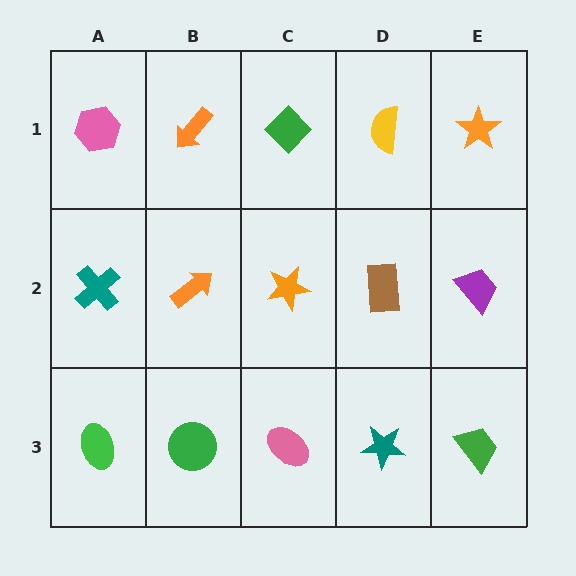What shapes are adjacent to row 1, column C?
An orange star (row 2, column C), an orange arrow (row 1, column B), a yellow semicircle (row 1, column D).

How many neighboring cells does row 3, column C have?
3.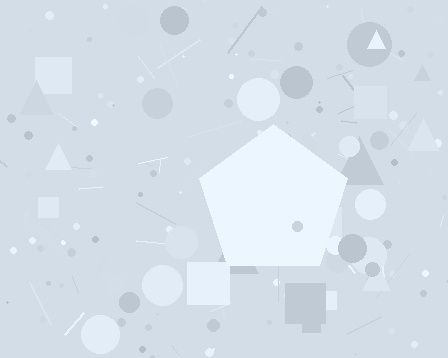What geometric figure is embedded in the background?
A pentagon is embedded in the background.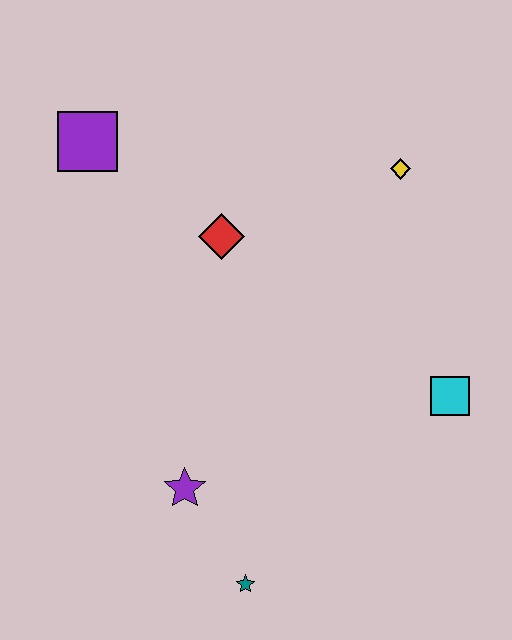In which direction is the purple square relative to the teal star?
The purple square is above the teal star.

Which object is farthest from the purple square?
The teal star is farthest from the purple square.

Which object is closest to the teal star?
The purple star is closest to the teal star.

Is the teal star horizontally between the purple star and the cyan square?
Yes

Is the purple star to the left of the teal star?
Yes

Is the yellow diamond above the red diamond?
Yes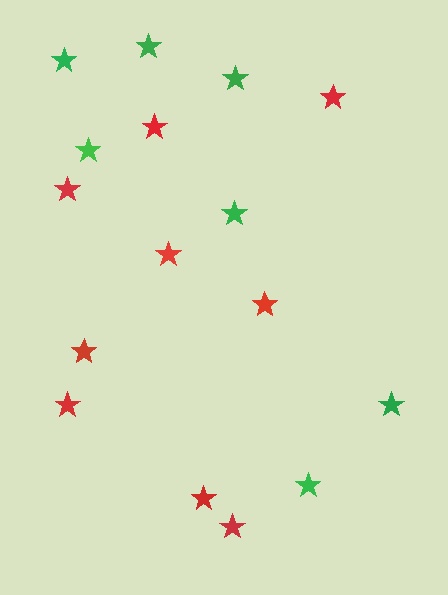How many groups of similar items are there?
There are 2 groups: one group of green stars (7) and one group of red stars (9).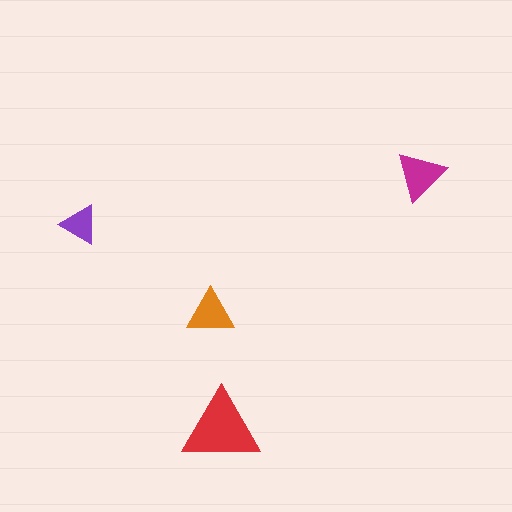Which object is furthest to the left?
The purple triangle is leftmost.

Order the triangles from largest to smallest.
the red one, the magenta one, the orange one, the purple one.